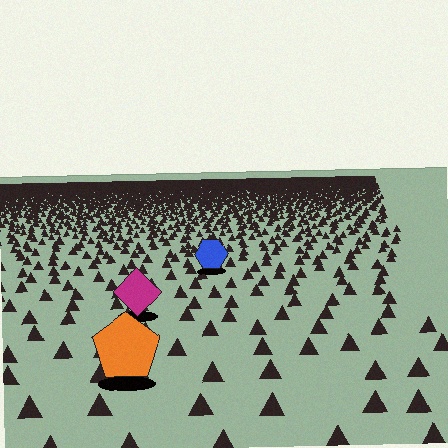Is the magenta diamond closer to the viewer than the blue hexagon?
Yes. The magenta diamond is closer — you can tell from the texture gradient: the ground texture is coarser near it.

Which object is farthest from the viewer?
The blue hexagon is farthest from the viewer. It appears smaller and the ground texture around it is denser.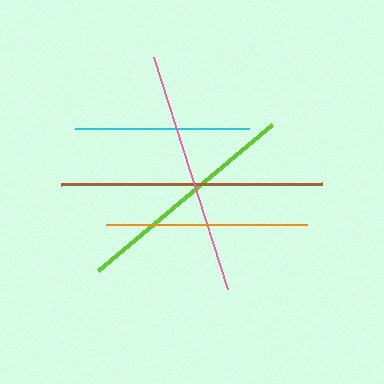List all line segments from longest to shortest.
From longest to shortest: brown, pink, lime, orange, cyan.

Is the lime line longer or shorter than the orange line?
The lime line is longer than the orange line.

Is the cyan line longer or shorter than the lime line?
The lime line is longer than the cyan line.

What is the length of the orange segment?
The orange segment is approximately 201 pixels long.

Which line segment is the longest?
The brown line is the longest at approximately 261 pixels.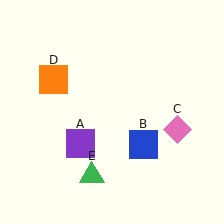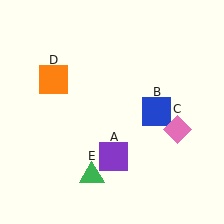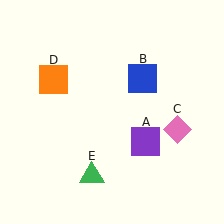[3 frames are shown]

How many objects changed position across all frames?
2 objects changed position: purple square (object A), blue square (object B).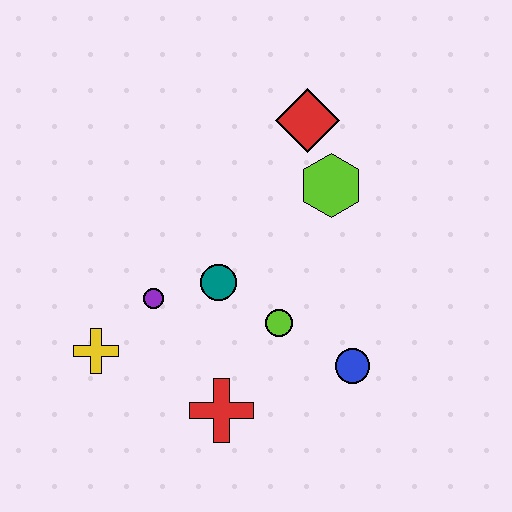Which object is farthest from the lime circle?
The red diamond is farthest from the lime circle.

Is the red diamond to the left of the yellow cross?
No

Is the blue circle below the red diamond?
Yes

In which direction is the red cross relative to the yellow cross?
The red cross is to the right of the yellow cross.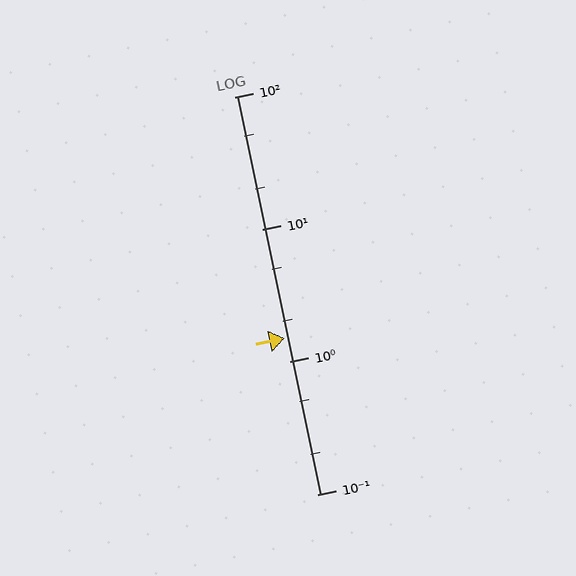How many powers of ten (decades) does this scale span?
The scale spans 3 decades, from 0.1 to 100.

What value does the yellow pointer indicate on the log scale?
The pointer indicates approximately 1.5.